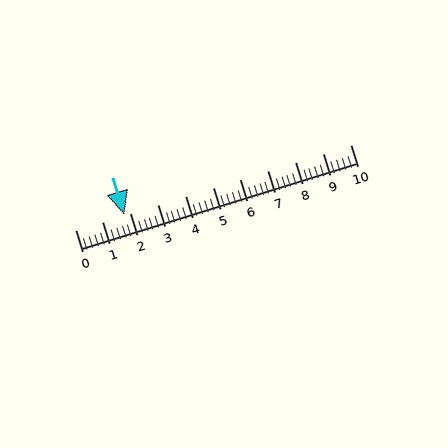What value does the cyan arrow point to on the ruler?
The cyan arrow points to approximately 1.8.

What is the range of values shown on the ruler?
The ruler shows values from 0 to 10.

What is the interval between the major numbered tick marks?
The major tick marks are spaced 1 units apart.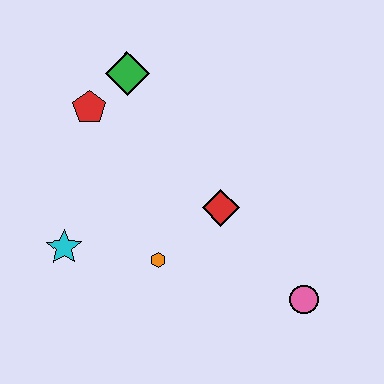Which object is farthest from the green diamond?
The pink circle is farthest from the green diamond.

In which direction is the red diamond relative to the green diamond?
The red diamond is below the green diamond.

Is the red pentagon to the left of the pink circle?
Yes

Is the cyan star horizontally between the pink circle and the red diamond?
No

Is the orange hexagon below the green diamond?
Yes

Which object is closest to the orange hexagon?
The red diamond is closest to the orange hexagon.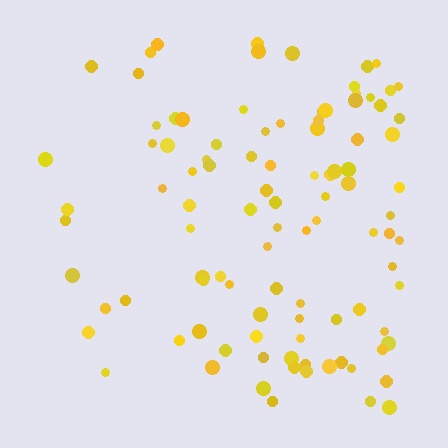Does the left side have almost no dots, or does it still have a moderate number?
Still a moderate number, just noticeably fewer than the right.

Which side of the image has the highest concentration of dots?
The right.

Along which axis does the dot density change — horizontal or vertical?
Horizontal.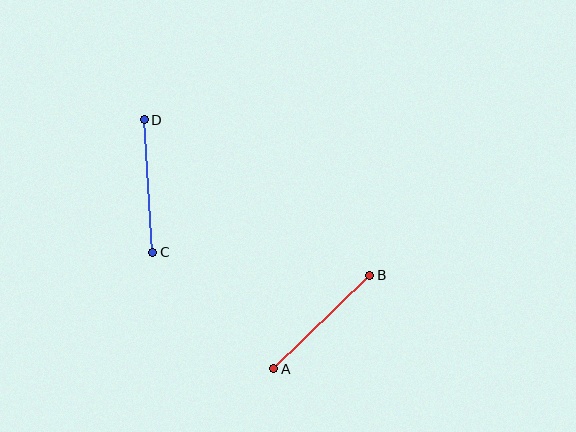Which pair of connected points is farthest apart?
Points A and B are farthest apart.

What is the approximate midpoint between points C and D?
The midpoint is at approximately (149, 186) pixels.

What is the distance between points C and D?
The distance is approximately 133 pixels.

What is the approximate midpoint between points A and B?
The midpoint is at approximately (322, 322) pixels.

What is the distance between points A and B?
The distance is approximately 134 pixels.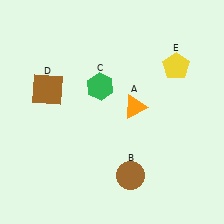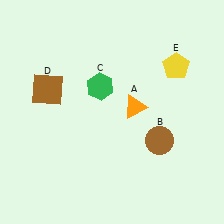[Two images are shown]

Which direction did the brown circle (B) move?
The brown circle (B) moved up.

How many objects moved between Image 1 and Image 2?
1 object moved between the two images.